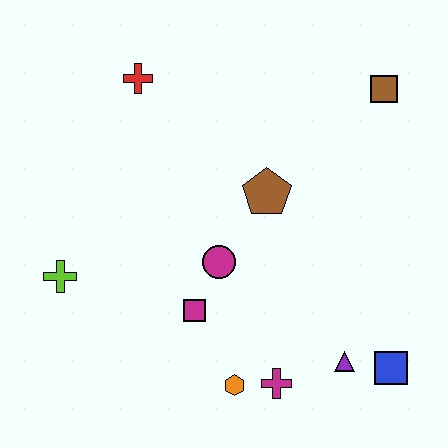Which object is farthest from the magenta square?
The brown square is farthest from the magenta square.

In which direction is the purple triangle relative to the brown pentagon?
The purple triangle is below the brown pentagon.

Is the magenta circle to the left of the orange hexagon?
Yes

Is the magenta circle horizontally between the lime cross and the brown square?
Yes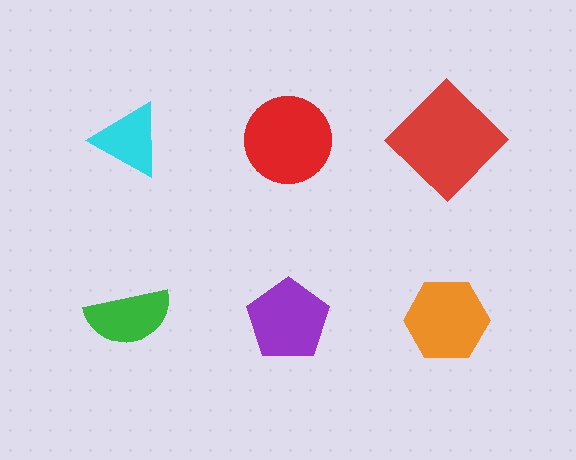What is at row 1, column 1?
A cyan triangle.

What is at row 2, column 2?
A purple pentagon.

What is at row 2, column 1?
A green semicircle.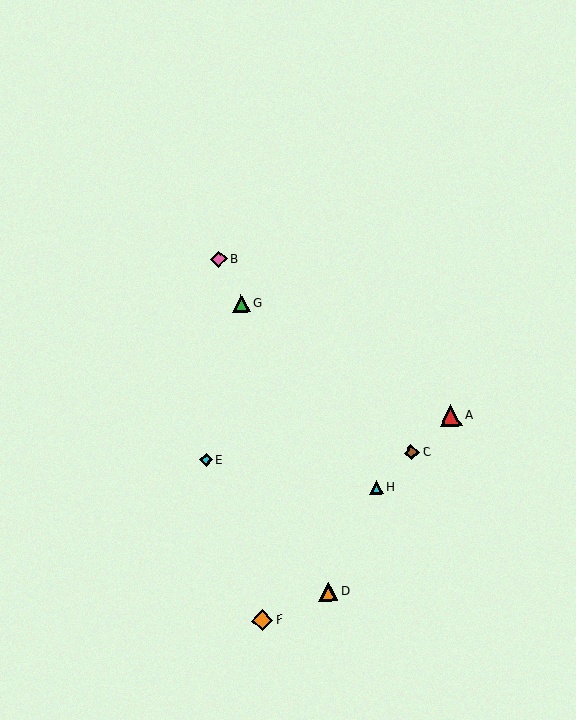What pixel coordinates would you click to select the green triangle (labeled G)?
Click at (241, 303) to select the green triangle G.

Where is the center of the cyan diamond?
The center of the cyan diamond is at (206, 460).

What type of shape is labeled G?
Shape G is a green triangle.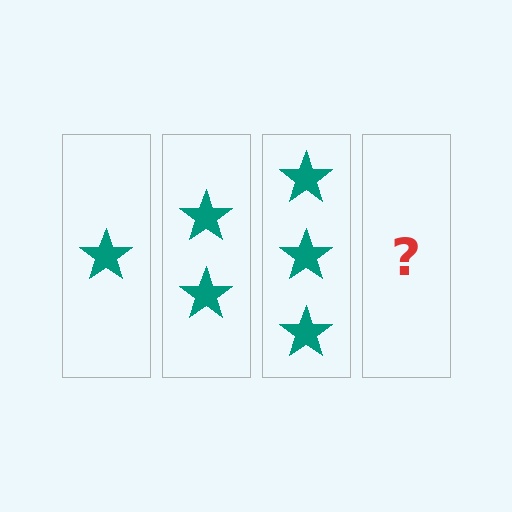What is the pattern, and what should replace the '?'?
The pattern is that each step adds one more star. The '?' should be 4 stars.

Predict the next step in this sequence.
The next step is 4 stars.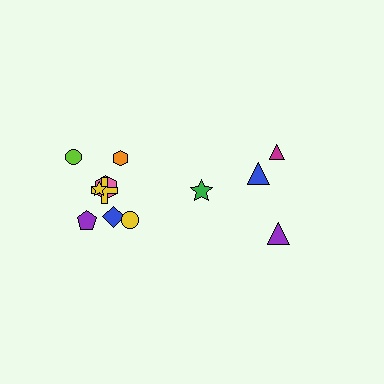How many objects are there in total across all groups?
There are 12 objects.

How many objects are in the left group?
There are 8 objects.